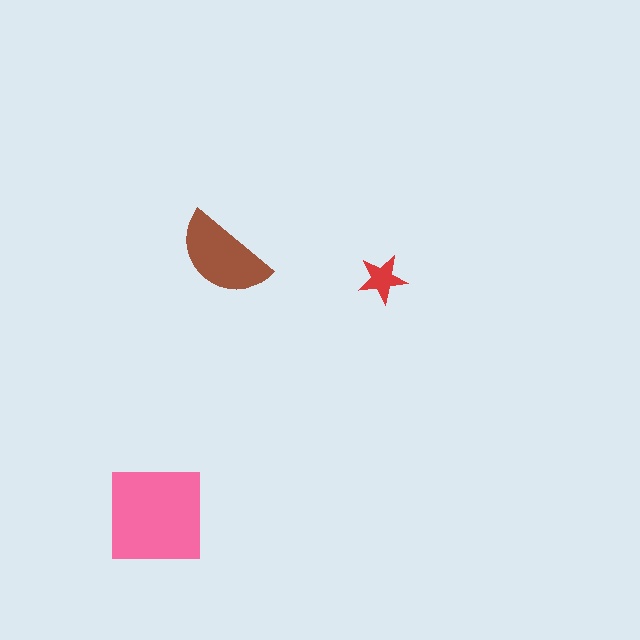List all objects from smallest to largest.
The red star, the brown semicircle, the pink square.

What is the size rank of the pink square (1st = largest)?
1st.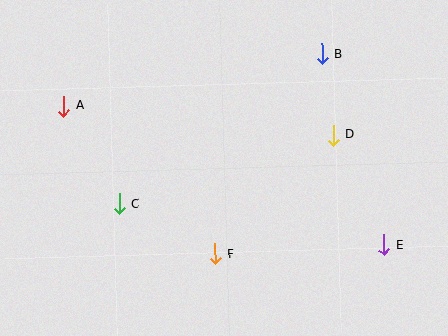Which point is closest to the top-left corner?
Point A is closest to the top-left corner.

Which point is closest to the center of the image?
Point F at (215, 254) is closest to the center.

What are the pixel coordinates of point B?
Point B is at (322, 54).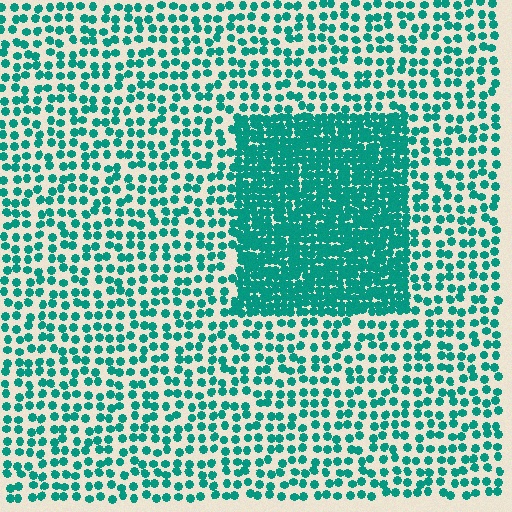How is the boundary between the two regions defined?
The boundary is defined by a change in element density (approximately 2.5x ratio). All elements are the same color, size, and shape.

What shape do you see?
I see a rectangle.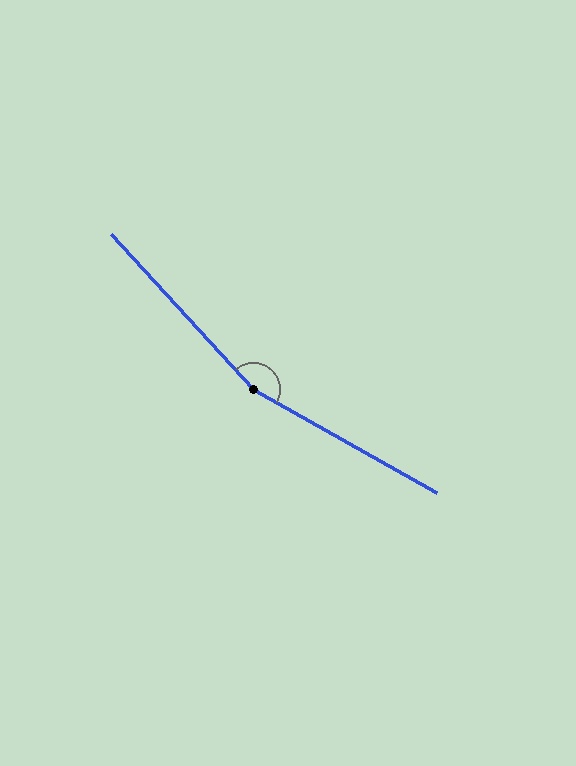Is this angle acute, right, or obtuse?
It is obtuse.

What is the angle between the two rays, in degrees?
Approximately 162 degrees.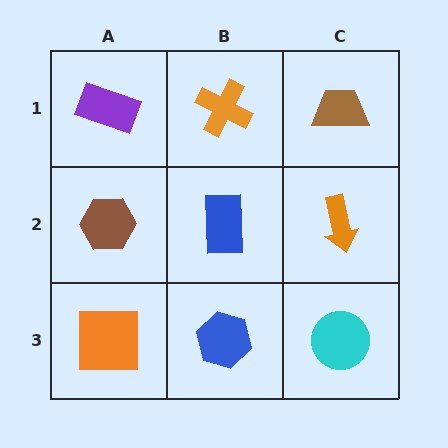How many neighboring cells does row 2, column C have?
3.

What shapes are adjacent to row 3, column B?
A blue rectangle (row 2, column B), an orange square (row 3, column A), a cyan circle (row 3, column C).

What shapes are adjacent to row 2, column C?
A brown trapezoid (row 1, column C), a cyan circle (row 3, column C), a blue rectangle (row 2, column B).